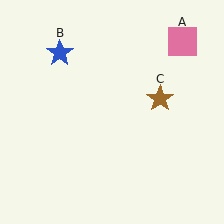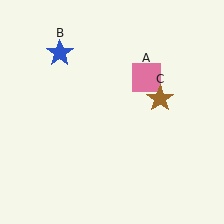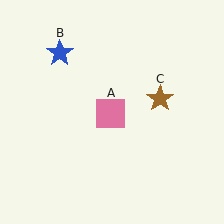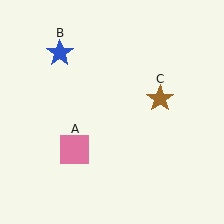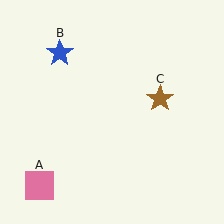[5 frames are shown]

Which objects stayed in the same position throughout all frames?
Blue star (object B) and brown star (object C) remained stationary.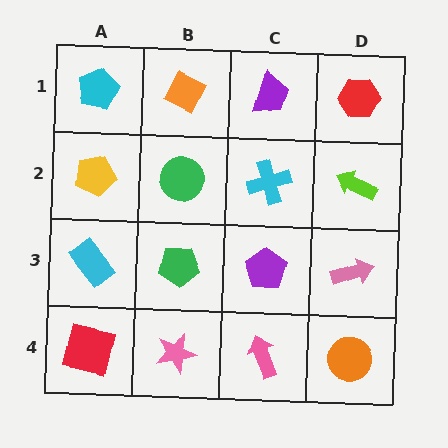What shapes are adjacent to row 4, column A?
A cyan rectangle (row 3, column A), a pink star (row 4, column B).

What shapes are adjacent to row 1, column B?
A green circle (row 2, column B), a cyan pentagon (row 1, column A), a purple trapezoid (row 1, column C).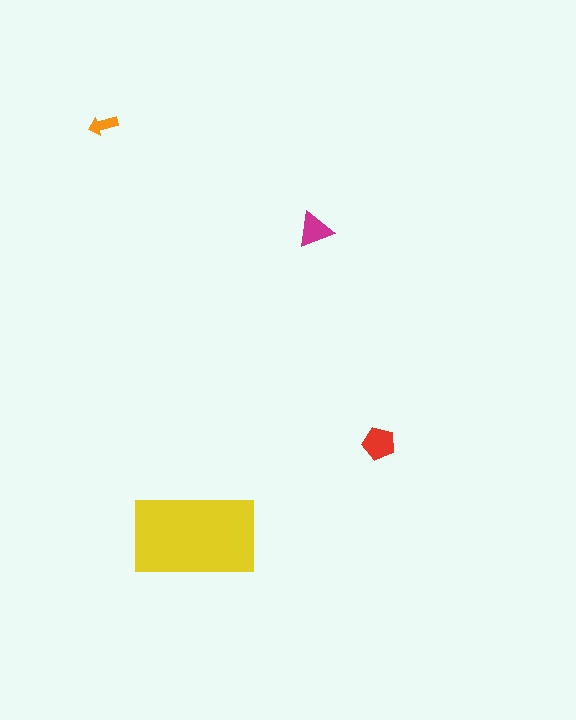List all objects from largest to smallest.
The yellow rectangle, the red pentagon, the magenta triangle, the orange arrow.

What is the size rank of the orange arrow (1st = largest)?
4th.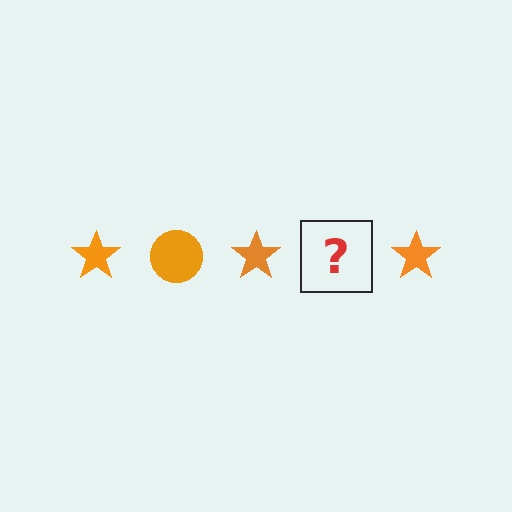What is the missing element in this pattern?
The missing element is an orange circle.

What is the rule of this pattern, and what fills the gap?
The rule is that the pattern cycles through star, circle shapes in orange. The gap should be filled with an orange circle.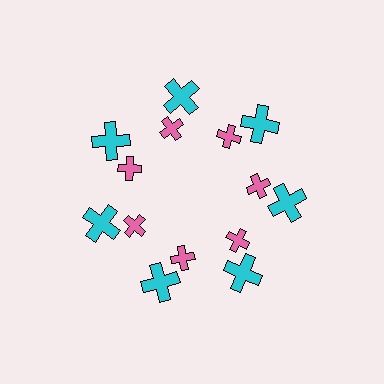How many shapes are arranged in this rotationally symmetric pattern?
There are 14 shapes, arranged in 7 groups of 2.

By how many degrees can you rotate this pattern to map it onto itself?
The pattern maps onto itself every 51 degrees of rotation.